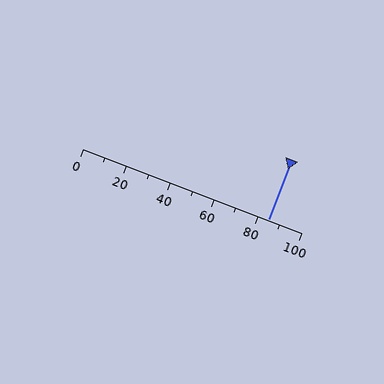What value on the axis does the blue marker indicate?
The marker indicates approximately 85.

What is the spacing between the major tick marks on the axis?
The major ticks are spaced 20 apart.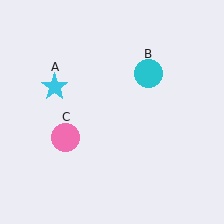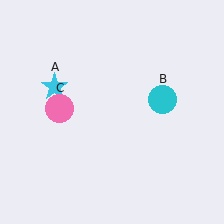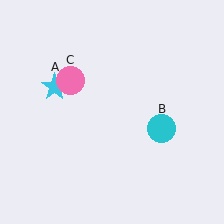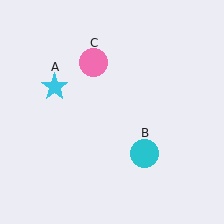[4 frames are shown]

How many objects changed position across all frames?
2 objects changed position: cyan circle (object B), pink circle (object C).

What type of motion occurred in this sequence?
The cyan circle (object B), pink circle (object C) rotated clockwise around the center of the scene.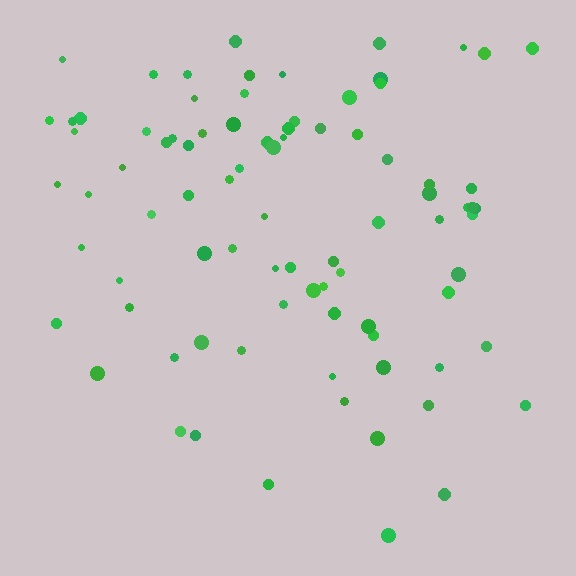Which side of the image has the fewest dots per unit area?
The bottom.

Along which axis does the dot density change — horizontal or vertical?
Vertical.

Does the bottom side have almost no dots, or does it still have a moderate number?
Still a moderate number, just noticeably fewer than the top.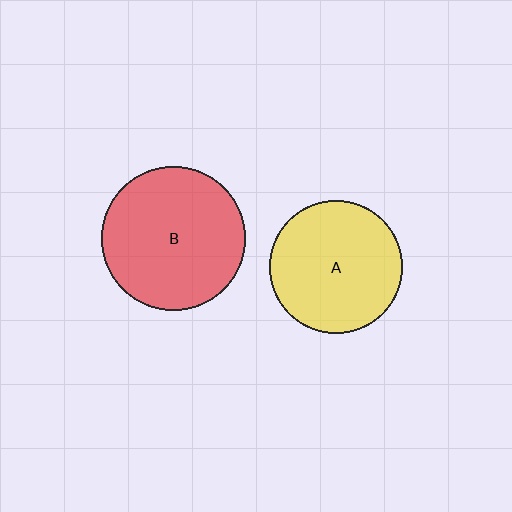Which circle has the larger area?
Circle B (red).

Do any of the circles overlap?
No, none of the circles overlap.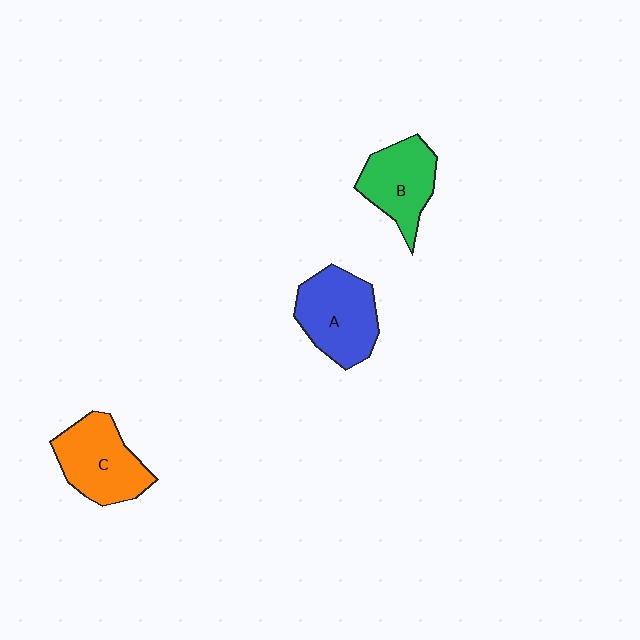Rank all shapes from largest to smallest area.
From largest to smallest: A (blue), C (orange), B (green).